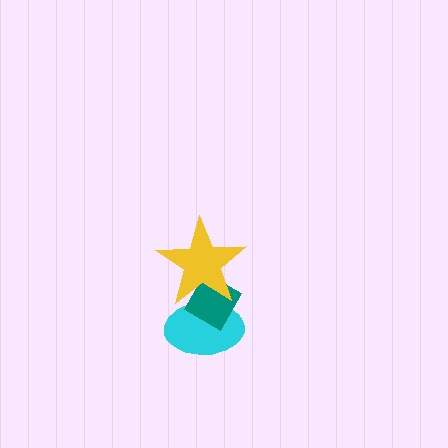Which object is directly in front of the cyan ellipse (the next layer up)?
The teal diamond is directly in front of the cyan ellipse.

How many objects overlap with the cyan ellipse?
2 objects overlap with the cyan ellipse.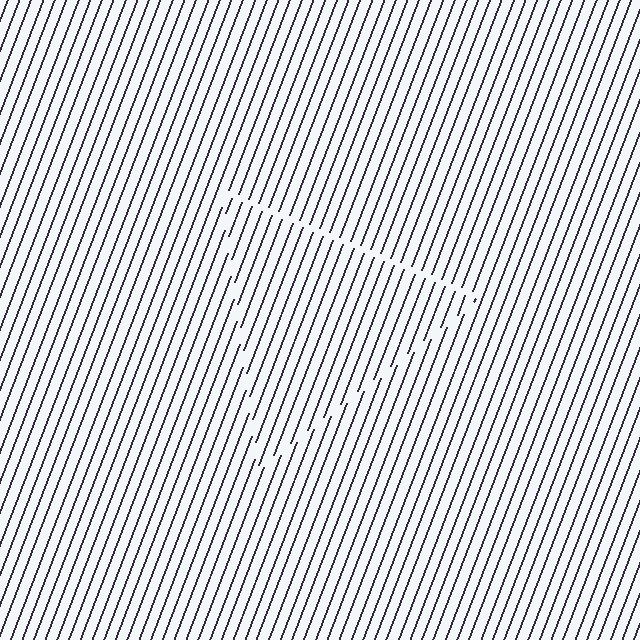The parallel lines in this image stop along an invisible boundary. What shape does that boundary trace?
An illusory triangle. The interior of the shape contains the same grating, shifted by half a period — the contour is defined by the phase discontinuity where line-ends from the inner and outer gratings abut.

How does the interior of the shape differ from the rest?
The interior of the shape contains the same grating, shifted by half a period — the contour is defined by the phase discontinuity where line-ends from the inner and outer gratings abut.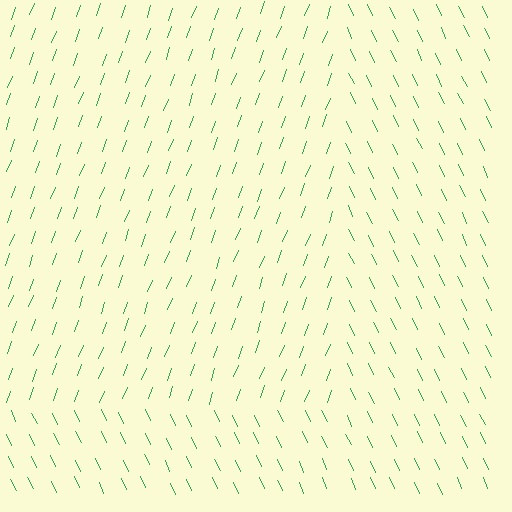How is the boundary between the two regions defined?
The boundary is defined purely by a change in line orientation (approximately 45 degrees difference). All lines are the same color and thickness.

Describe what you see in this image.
The image is filled with small green line segments. A rectangle region in the image has lines oriented differently from the surrounding lines, creating a visible texture boundary.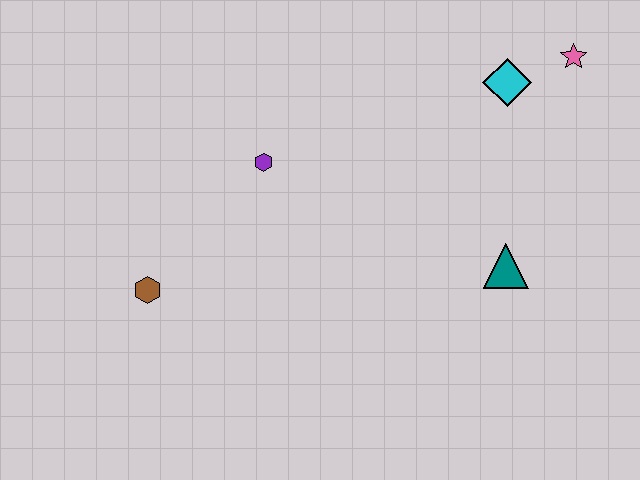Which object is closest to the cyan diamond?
The pink star is closest to the cyan diamond.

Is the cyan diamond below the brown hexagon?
No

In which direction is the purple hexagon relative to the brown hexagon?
The purple hexagon is above the brown hexagon.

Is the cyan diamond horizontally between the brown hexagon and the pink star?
Yes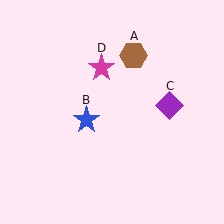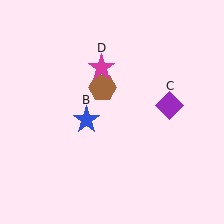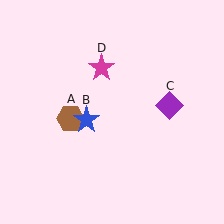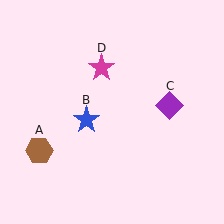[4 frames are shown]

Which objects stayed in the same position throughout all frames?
Blue star (object B) and purple diamond (object C) and magenta star (object D) remained stationary.